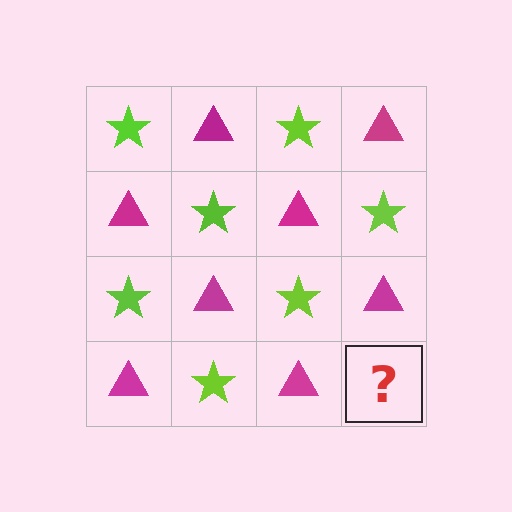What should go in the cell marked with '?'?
The missing cell should contain a lime star.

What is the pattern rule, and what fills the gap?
The rule is that it alternates lime star and magenta triangle in a checkerboard pattern. The gap should be filled with a lime star.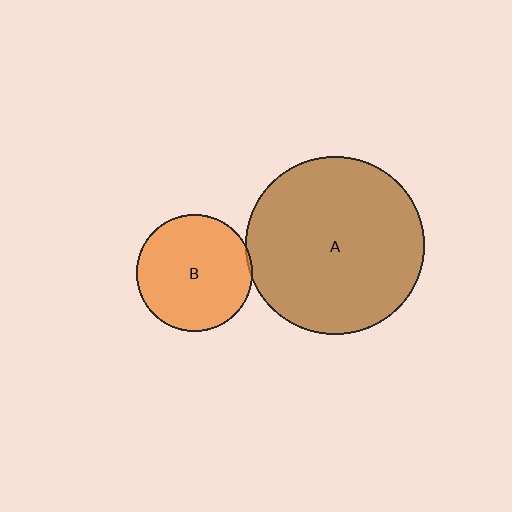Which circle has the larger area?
Circle A (brown).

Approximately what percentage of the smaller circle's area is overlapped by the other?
Approximately 5%.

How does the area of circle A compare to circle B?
Approximately 2.3 times.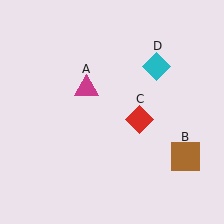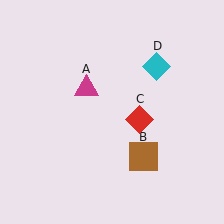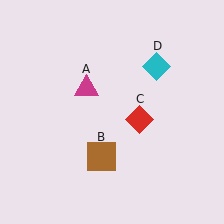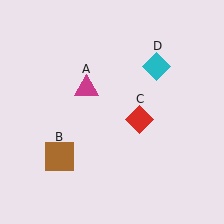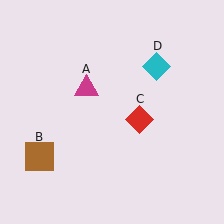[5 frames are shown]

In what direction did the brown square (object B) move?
The brown square (object B) moved left.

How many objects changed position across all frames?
1 object changed position: brown square (object B).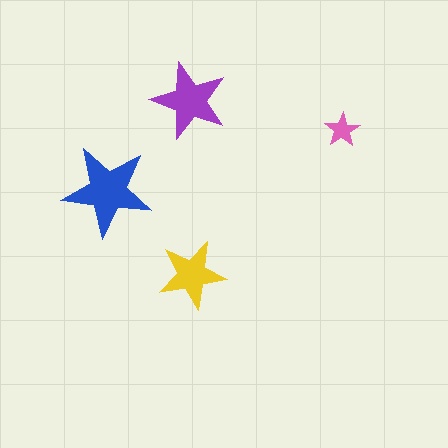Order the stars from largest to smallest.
the blue one, the purple one, the yellow one, the pink one.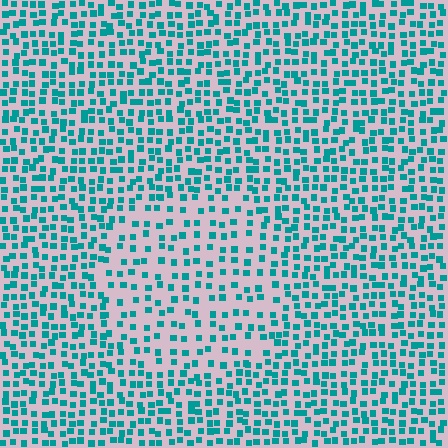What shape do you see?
I see a circle.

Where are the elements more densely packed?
The elements are more densely packed outside the circle boundary.